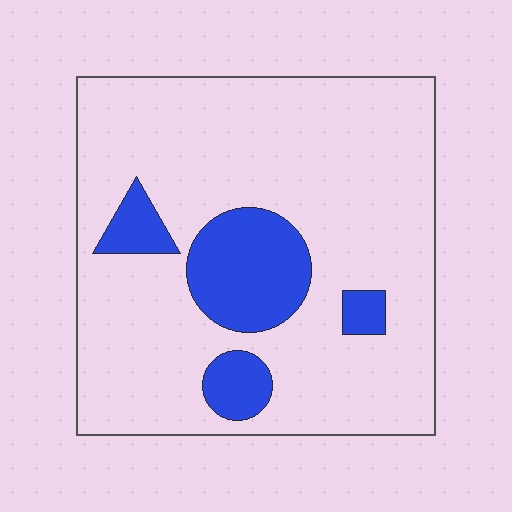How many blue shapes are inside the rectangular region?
4.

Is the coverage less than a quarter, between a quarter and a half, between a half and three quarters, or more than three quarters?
Less than a quarter.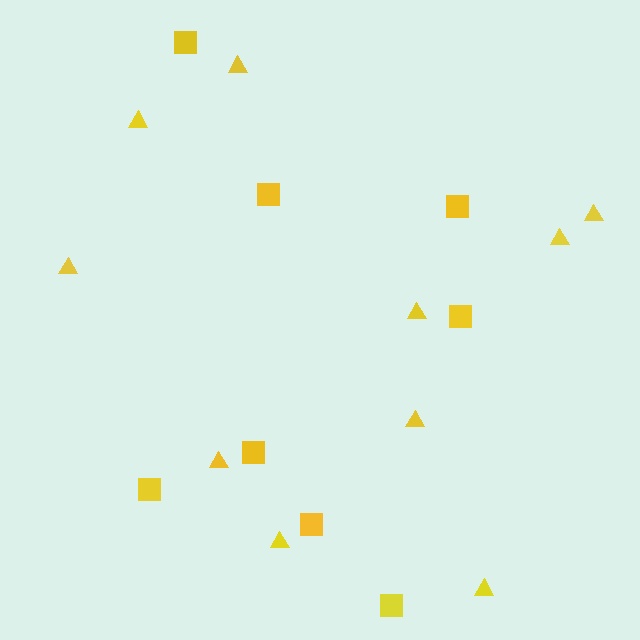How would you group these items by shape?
There are 2 groups: one group of squares (8) and one group of triangles (10).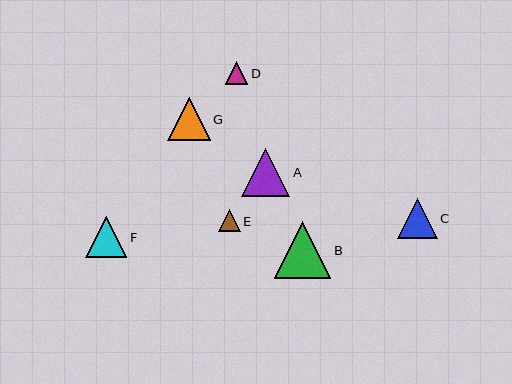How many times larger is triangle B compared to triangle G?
Triangle B is approximately 1.3 times the size of triangle G.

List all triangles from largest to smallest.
From largest to smallest: B, A, G, F, C, D, E.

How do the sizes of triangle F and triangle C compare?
Triangle F and triangle C are approximately the same size.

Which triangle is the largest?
Triangle B is the largest with a size of approximately 56 pixels.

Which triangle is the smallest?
Triangle E is the smallest with a size of approximately 21 pixels.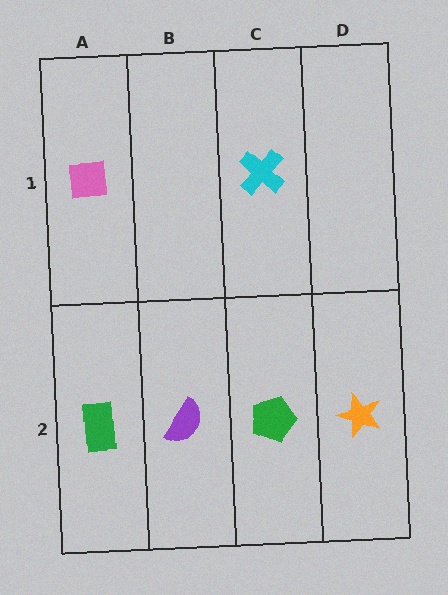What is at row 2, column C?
A green pentagon.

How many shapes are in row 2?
4 shapes.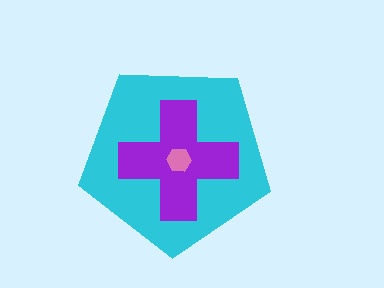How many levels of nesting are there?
3.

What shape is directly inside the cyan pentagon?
The purple cross.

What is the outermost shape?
The cyan pentagon.